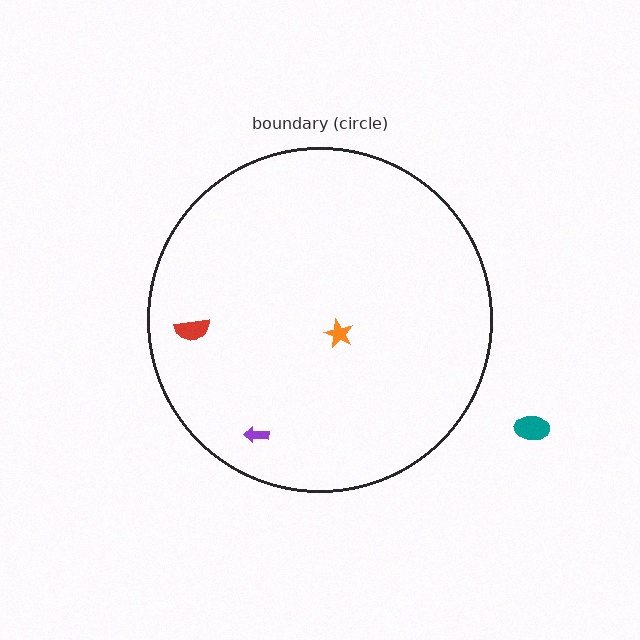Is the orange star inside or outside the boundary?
Inside.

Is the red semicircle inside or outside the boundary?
Inside.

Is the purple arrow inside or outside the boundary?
Inside.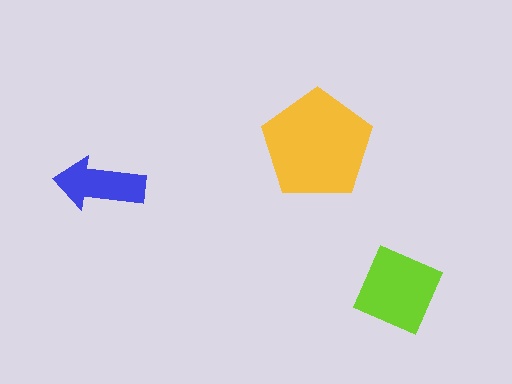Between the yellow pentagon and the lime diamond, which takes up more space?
The yellow pentagon.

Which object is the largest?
The yellow pentagon.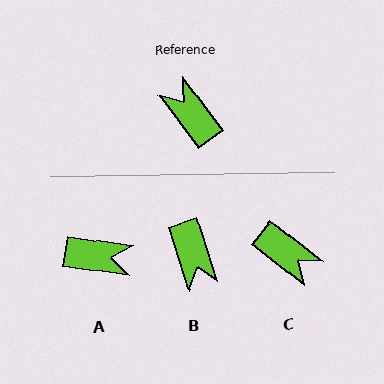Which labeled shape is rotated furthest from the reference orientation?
C, about 164 degrees away.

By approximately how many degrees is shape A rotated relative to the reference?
Approximately 134 degrees clockwise.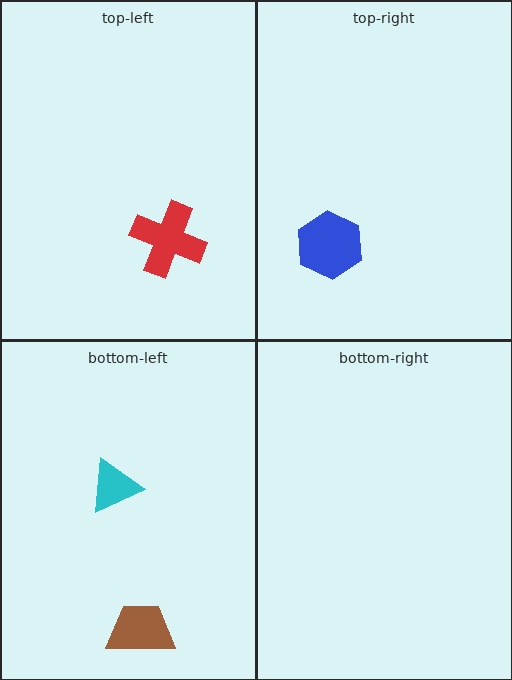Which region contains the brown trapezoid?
The bottom-left region.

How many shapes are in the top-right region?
1.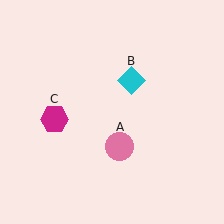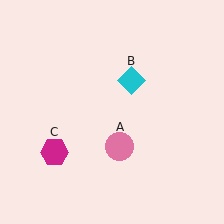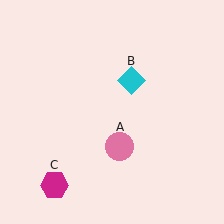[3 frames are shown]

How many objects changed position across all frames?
1 object changed position: magenta hexagon (object C).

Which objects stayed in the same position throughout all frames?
Pink circle (object A) and cyan diamond (object B) remained stationary.